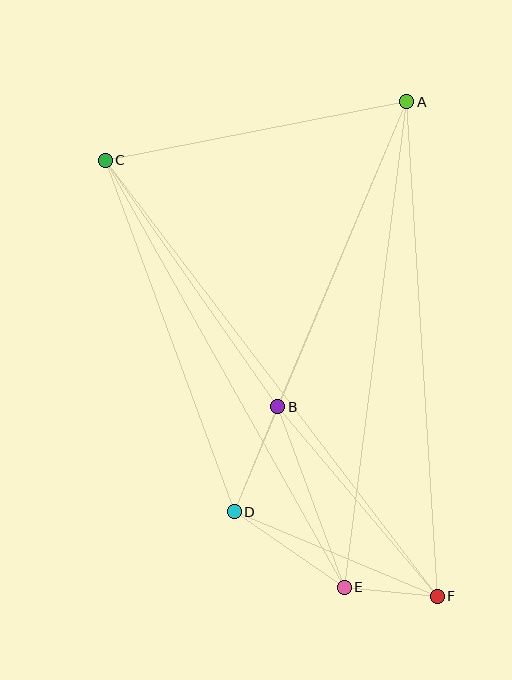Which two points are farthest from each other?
Points C and F are farthest from each other.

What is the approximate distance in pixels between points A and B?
The distance between A and B is approximately 331 pixels.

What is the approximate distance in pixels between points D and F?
The distance between D and F is approximately 220 pixels.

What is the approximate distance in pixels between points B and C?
The distance between B and C is approximately 301 pixels.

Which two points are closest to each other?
Points E and F are closest to each other.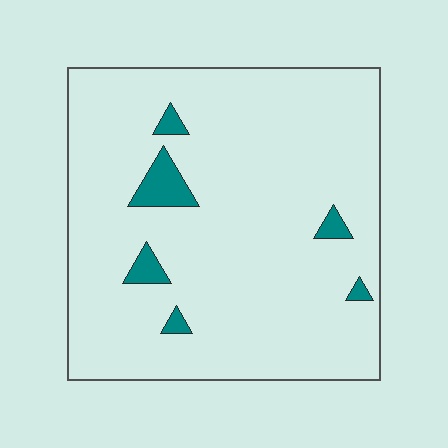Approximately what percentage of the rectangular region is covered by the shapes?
Approximately 5%.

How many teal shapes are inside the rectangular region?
6.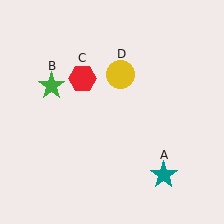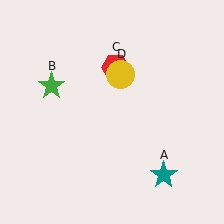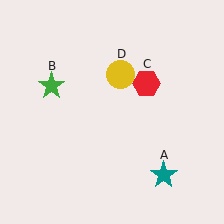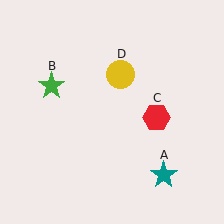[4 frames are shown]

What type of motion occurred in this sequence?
The red hexagon (object C) rotated clockwise around the center of the scene.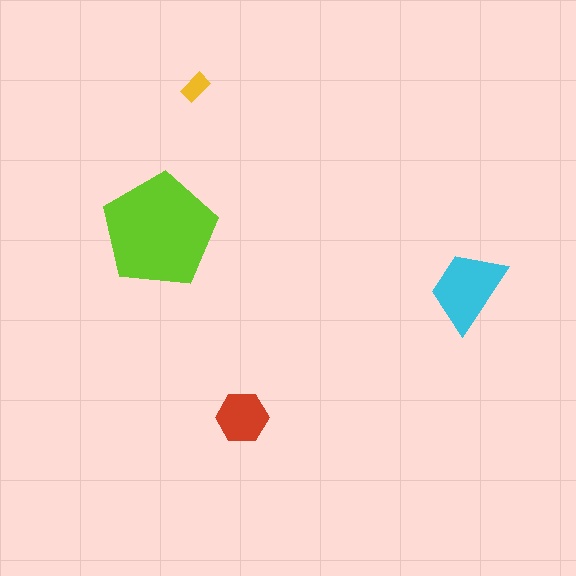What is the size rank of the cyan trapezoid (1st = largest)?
2nd.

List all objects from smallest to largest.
The yellow rectangle, the red hexagon, the cyan trapezoid, the lime pentagon.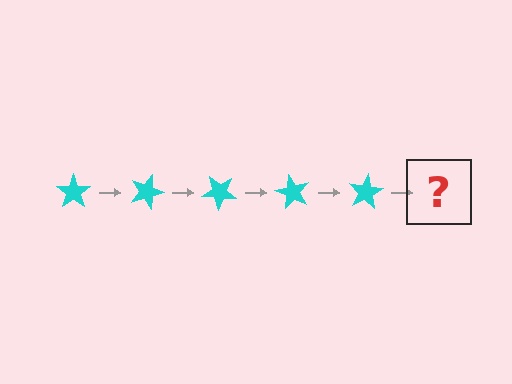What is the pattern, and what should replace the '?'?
The pattern is that the star rotates 20 degrees each step. The '?' should be a cyan star rotated 100 degrees.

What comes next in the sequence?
The next element should be a cyan star rotated 100 degrees.